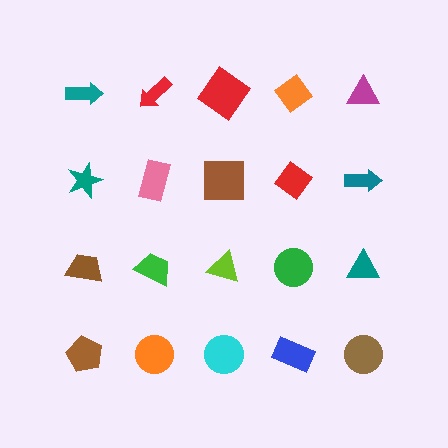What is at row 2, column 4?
A red diamond.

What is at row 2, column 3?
A brown square.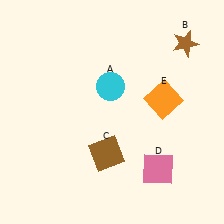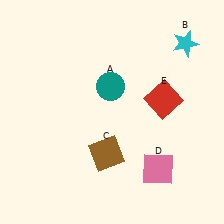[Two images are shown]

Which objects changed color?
A changed from cyan to teal. B changed from brown to cyan. E changed from orange to red.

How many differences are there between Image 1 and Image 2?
There are 3 differences between the two images.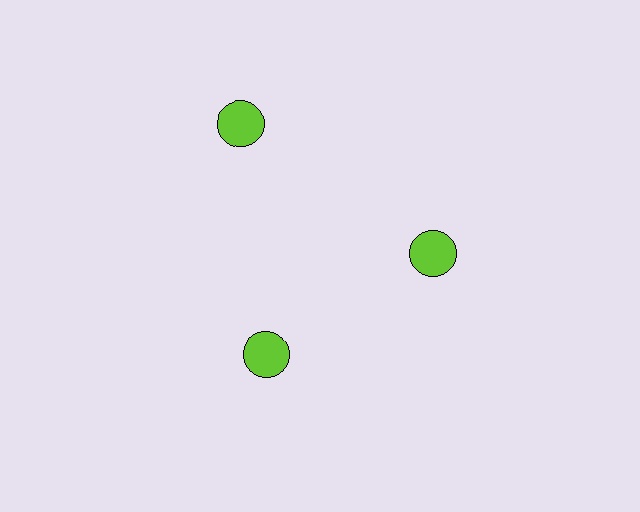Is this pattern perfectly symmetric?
No. The 3 lime circles are arranged in a ring, but one element near the 11 o'clock position is pushed outward from the center, breaking the 3-fold rotational symmetry.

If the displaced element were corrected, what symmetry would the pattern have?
It would have 3-fold rotational symmetry — the pattern would map onto itself every 120 degrees.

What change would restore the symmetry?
The symmetry would be restored by moving it inward, back onto the ring so that all 3 circles sit at equal angles and equal distance from the center.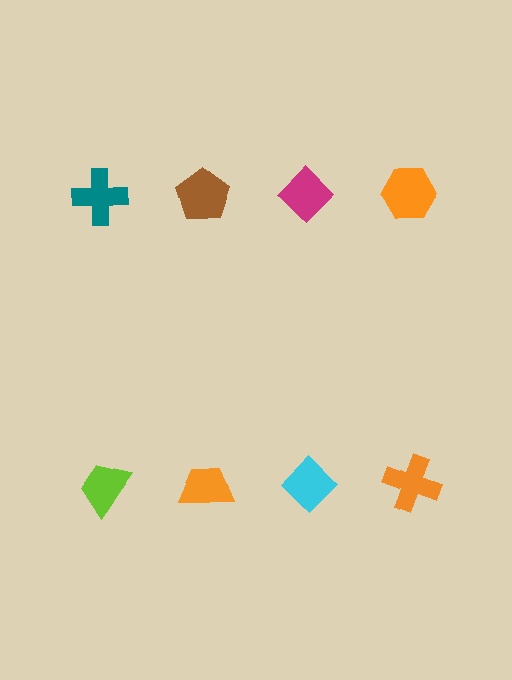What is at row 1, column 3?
A magenta diamond.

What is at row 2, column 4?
An orange cross.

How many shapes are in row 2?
4 shapes.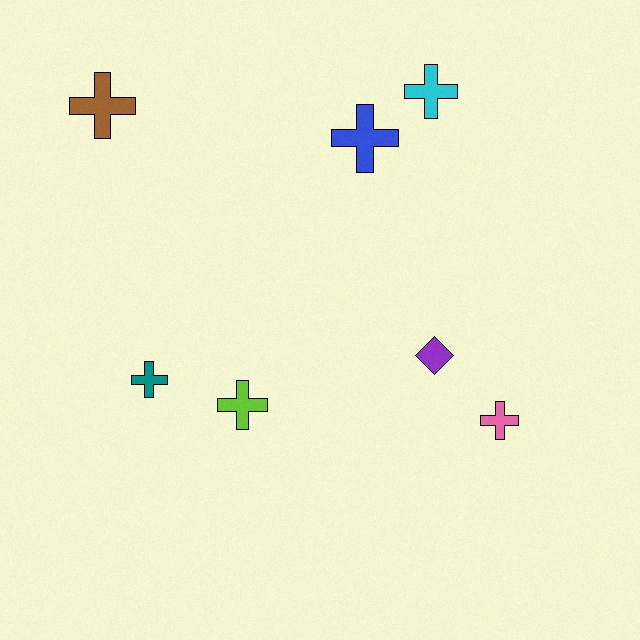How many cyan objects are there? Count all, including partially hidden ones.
There is 1 cyan object.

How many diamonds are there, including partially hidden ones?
There is 1 diamond.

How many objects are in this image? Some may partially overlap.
There are 7 objects.